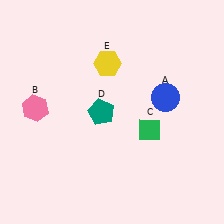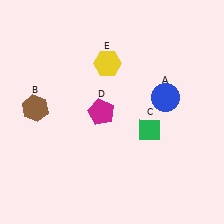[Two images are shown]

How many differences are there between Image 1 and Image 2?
There are 2 differences between the two images.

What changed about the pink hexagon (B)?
In Image 1, B is pink. In Image 2, it changed to brown.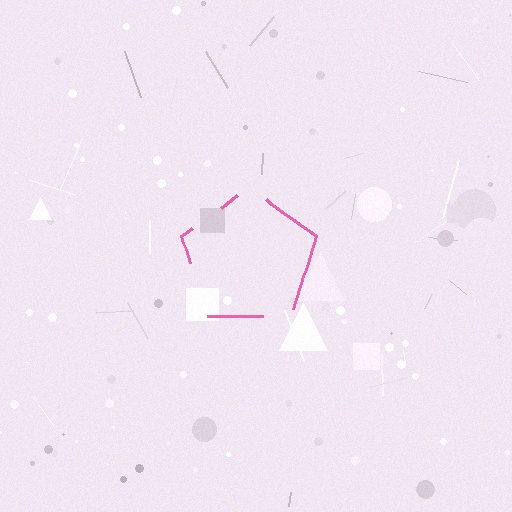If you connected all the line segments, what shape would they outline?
They would outline a pentagon.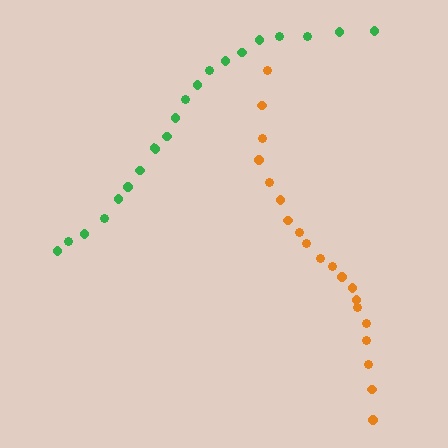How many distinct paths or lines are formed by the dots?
There are 2 distinct paths.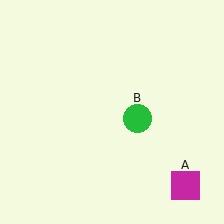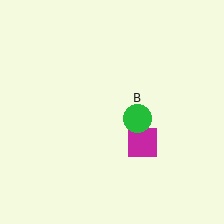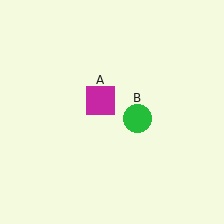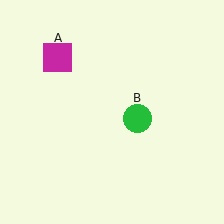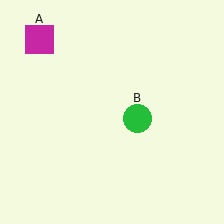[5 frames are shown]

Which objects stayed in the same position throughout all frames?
Green circle (object B) remained stationary.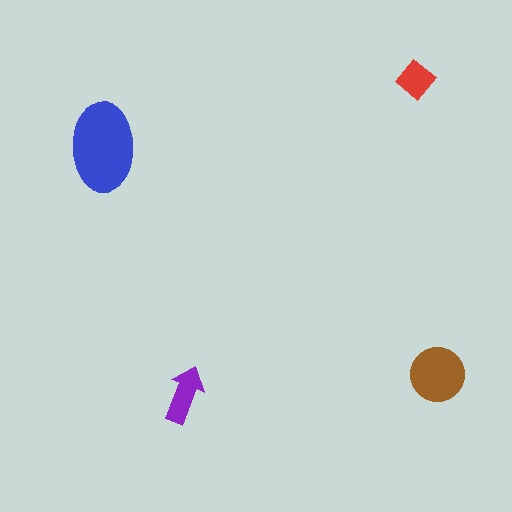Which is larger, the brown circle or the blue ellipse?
The blue ellipse.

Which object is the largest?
The blue ellipse.